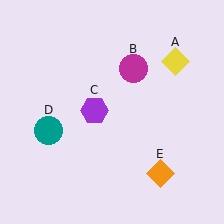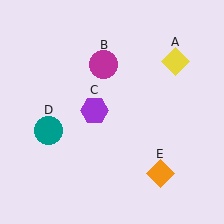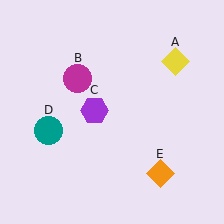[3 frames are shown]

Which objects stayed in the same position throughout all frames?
Yellow diamond (object A) and purple hexagon (object C) and teal circle (object D) and orange diamond (object E) remained stationary.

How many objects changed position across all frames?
1 object changed position: magenta circle (object B).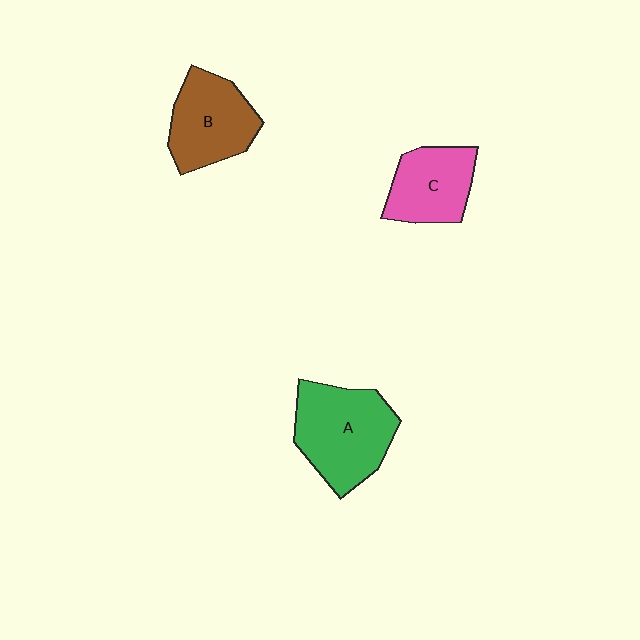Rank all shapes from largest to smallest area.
From largest to smallest: A (green), B (brown), C (pink).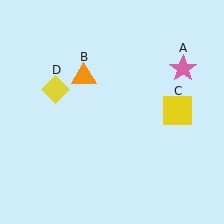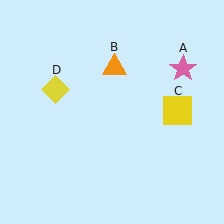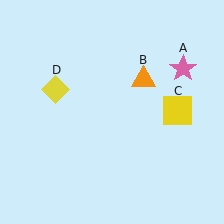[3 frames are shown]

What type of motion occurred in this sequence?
The orange triangle (object B) rotated clockwise around the center of the scene.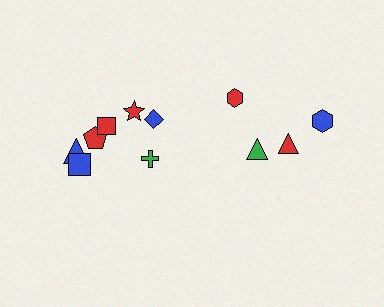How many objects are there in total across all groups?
There are 11 objects.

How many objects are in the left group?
There are 7 objects.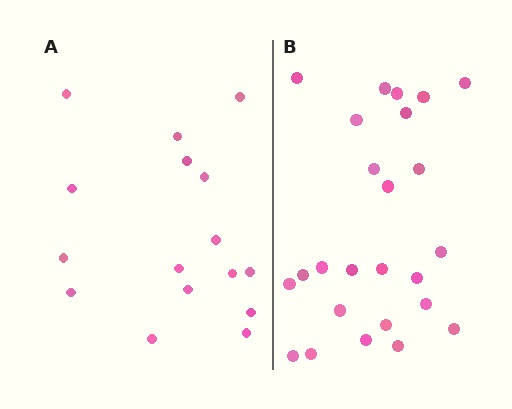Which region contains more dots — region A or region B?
Region B (the right region) has more dots.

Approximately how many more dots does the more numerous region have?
Region B has roughly 8 or so more dots than region A.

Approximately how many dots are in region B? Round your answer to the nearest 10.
About 20 dots. (The exact count is 25, which rounds to 20.)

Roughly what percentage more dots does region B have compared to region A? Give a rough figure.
About 55% more.